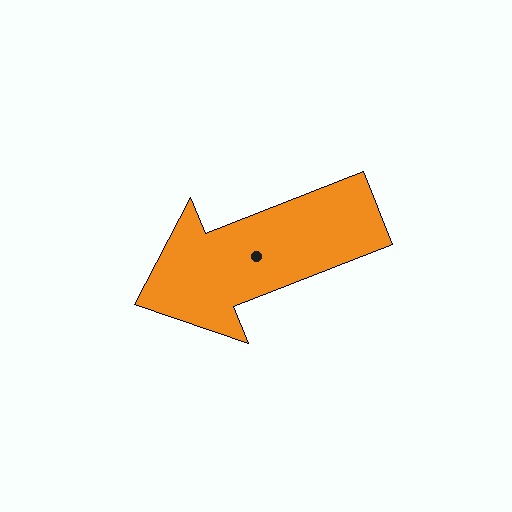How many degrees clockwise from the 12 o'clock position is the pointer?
Approximately 248 degrees.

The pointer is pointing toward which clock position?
Roughly 8 o'clock.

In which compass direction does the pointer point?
West.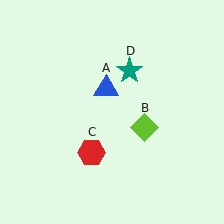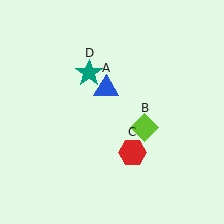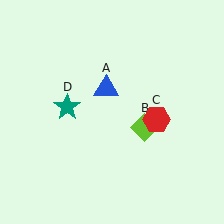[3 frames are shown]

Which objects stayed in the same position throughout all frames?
Blue triangle (object A) and lime diamond (object B) remained stationary.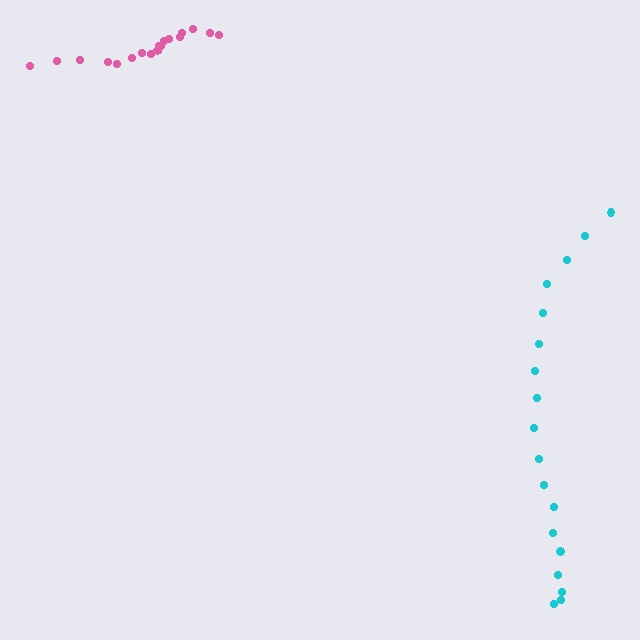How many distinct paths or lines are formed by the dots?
There are 2 distinct paths.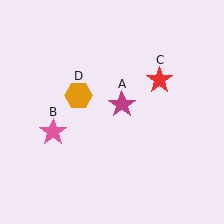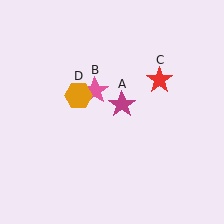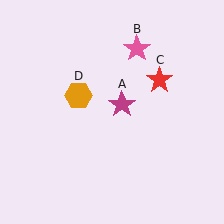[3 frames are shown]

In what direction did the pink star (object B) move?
The pink star (object B) moved up and to the right.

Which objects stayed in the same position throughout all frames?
Magenta star (object A) and red star (object C) and orange hexagon (object D) remained stationary.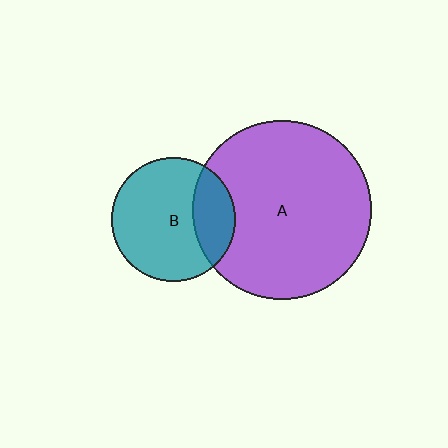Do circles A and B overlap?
Yes.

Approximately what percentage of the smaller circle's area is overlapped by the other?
Approximately 25%.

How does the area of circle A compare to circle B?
Approximately 2.1 times.